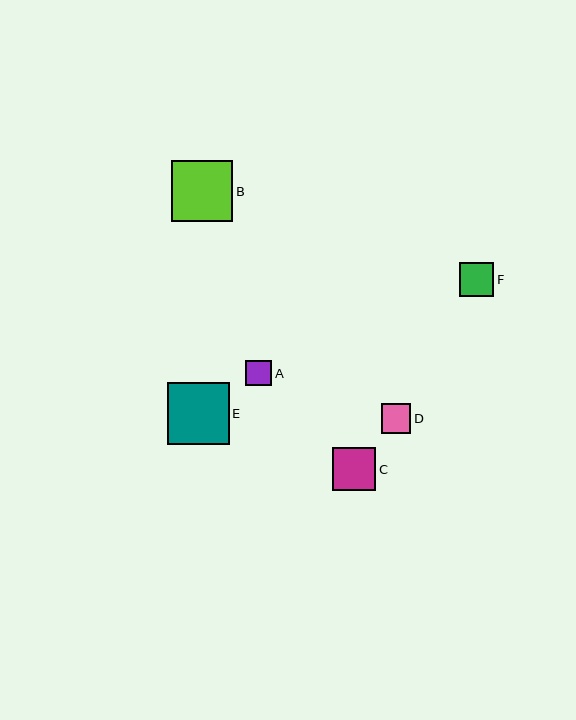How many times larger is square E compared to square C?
Square E is approximately 1.4 times the size of square C.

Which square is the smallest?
Square A is the smallest with a size of approximately 26 pixels.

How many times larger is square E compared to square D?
Square E is approximately 2.1 times the size of square D.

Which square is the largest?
Square E is the largest with a size of approximately 61 pixels.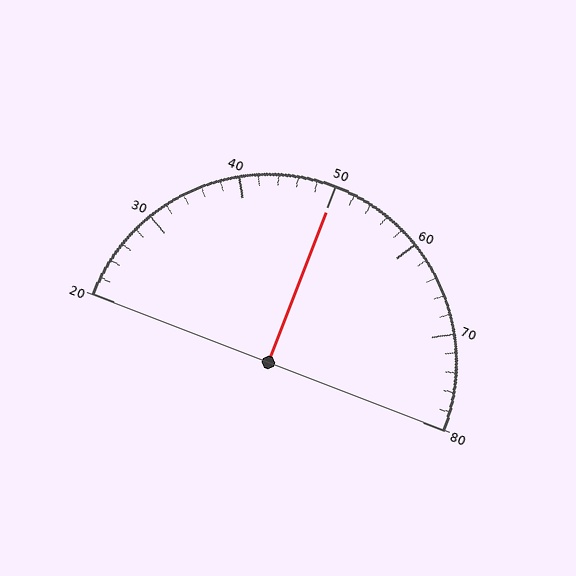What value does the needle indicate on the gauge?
The needle indicates approximately 50.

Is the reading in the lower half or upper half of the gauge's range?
The reading is in the upper half of the range (20 to 80).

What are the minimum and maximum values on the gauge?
The gauge ranges from 20 to 80.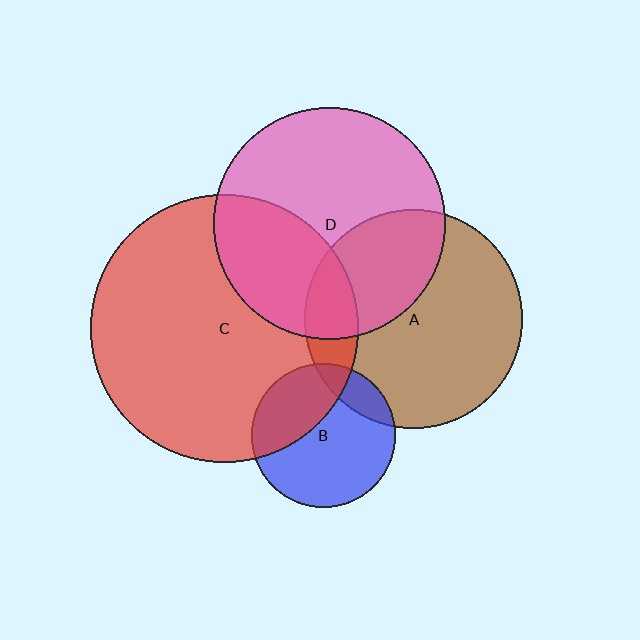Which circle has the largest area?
Circle C (red).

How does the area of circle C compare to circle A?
Approximately 1.5 times.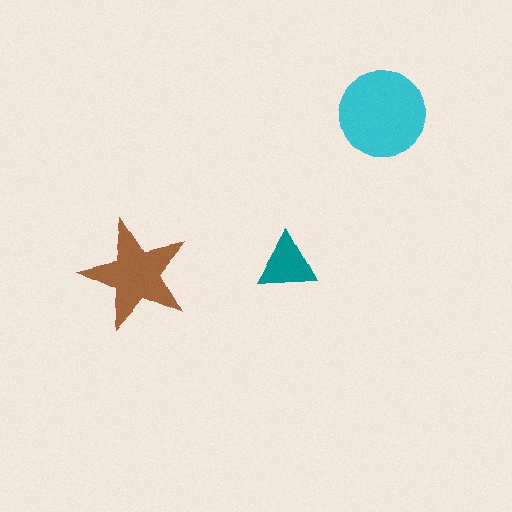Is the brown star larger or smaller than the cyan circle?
Smaller.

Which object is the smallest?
The teal triangle.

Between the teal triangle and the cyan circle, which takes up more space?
The cyan circle.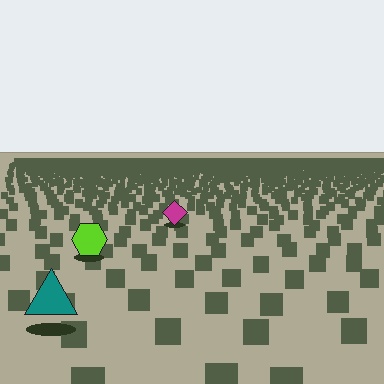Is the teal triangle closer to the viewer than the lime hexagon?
Yes. The teal triangle is closer — you can tell from the texture gradient: the ground texture is coarser near it.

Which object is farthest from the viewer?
The magenta diamond is farthest from the viewer. It appears smaller and the ground texture around it is denser.